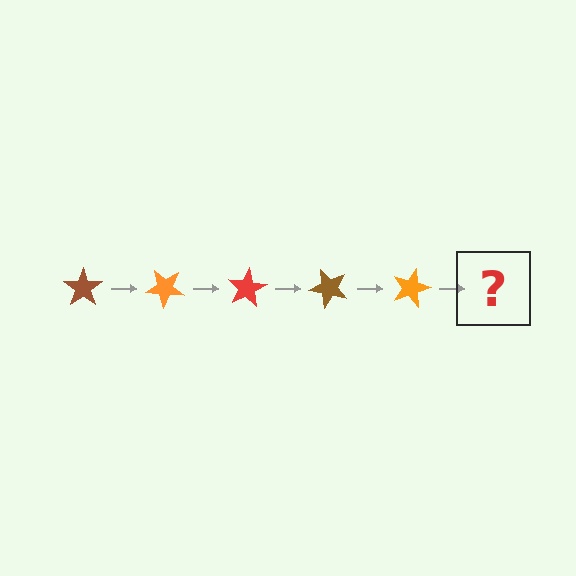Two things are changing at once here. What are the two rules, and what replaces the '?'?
The two rules are that it rotates 40 degrees each step and the color cycles through brown, orange, and red. The '?' should be a red star, rotated 200 degrees from the start.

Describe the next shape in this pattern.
It should be a red star, rotated 200 degrees from the start.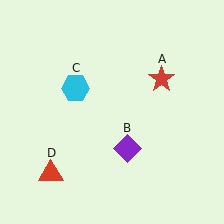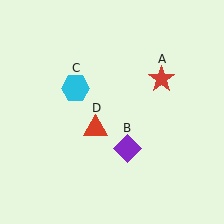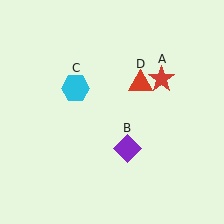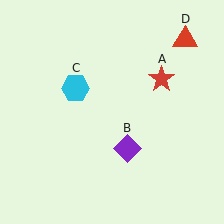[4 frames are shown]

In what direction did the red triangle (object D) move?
The red triangle (object D) moved up and to the right.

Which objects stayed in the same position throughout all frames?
Red star (object A) and purple diamond (object B) and cyan hexagon (object C) remained stationary.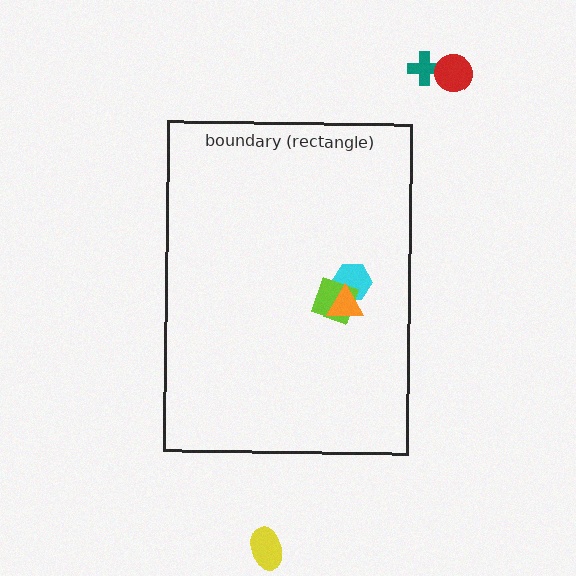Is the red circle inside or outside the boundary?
Outside.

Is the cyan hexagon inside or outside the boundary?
Inside.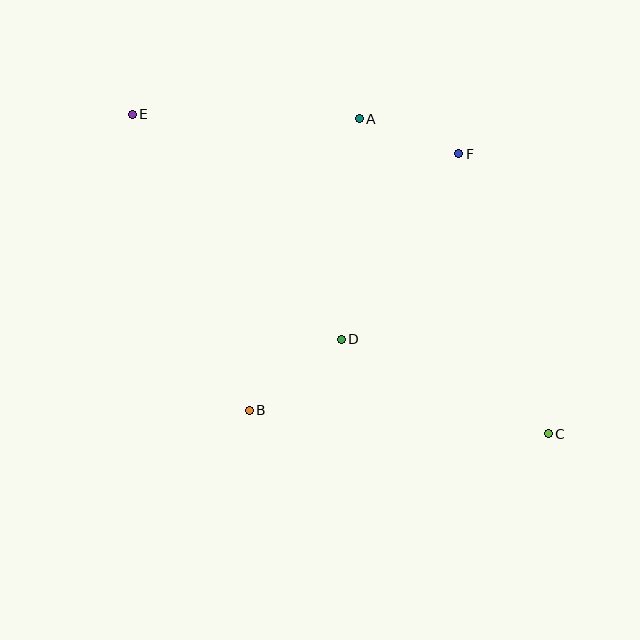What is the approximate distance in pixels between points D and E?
The distance between D and E is approximately 308 pixels.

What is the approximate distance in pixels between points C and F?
The distance between C and F is approximately 294 pixels.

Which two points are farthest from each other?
Points C and E are farthest from each other.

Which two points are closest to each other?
Points A and F are closest to each other.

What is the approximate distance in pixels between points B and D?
The distance between B and D is approximately 116 pixels.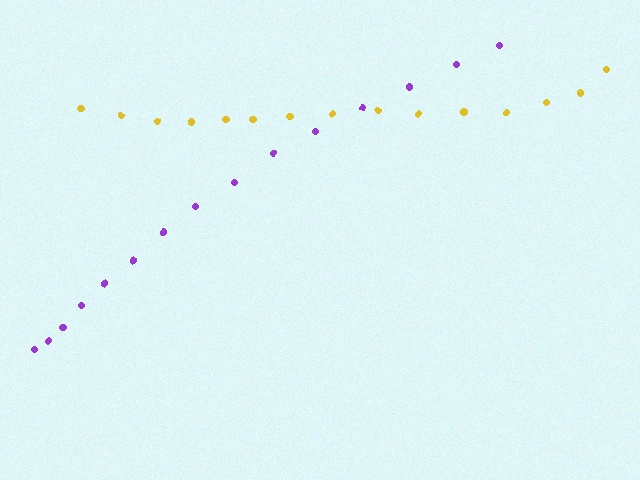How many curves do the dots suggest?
There are 2 distinct paths.